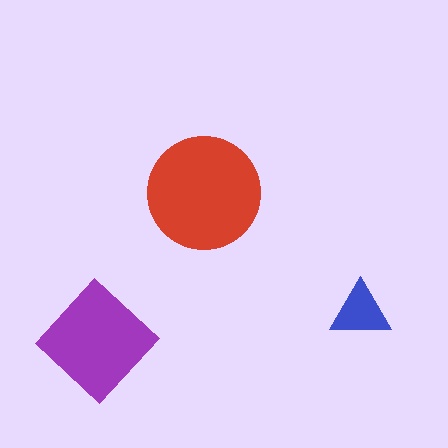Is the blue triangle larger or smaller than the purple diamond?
Smaller.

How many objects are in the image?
There are 3 objects in the image.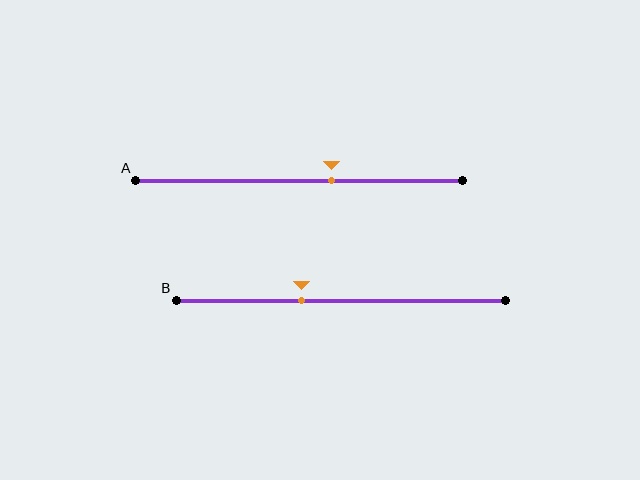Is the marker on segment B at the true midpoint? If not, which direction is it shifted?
No, the marker on segment B is shifted to the left by about 12% of the segment length.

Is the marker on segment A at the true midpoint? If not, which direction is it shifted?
No, the marker on segment A is shifted to the right by about 10% of the segment length.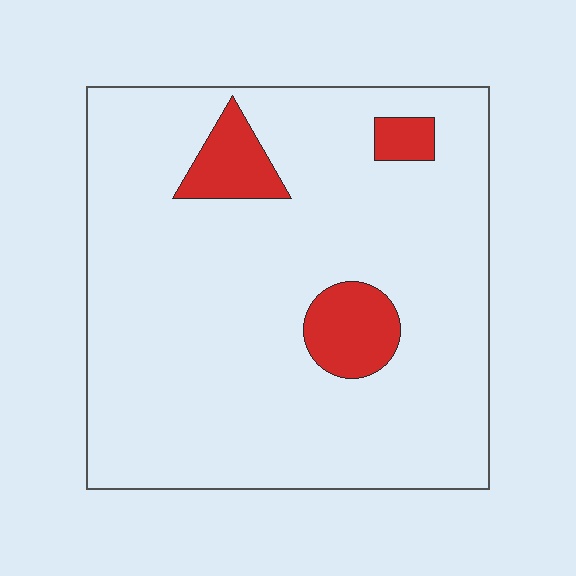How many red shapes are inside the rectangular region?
3.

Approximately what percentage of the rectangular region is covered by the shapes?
Approximately 10%.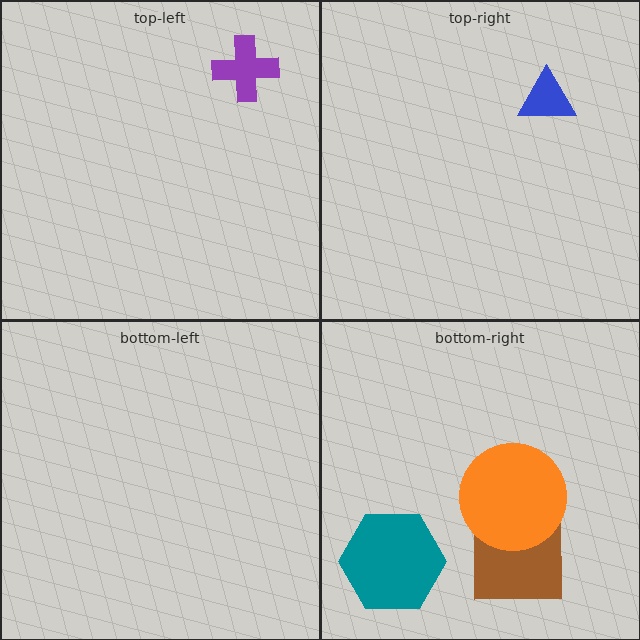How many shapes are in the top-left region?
1.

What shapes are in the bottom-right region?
The brown square, the teal hexagon, the orange circle.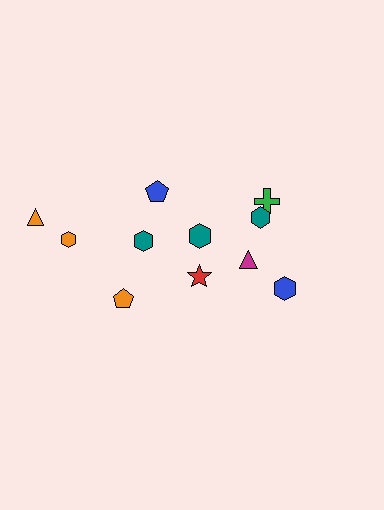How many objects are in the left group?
There are 7 objects.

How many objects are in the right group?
There are 4 objects.